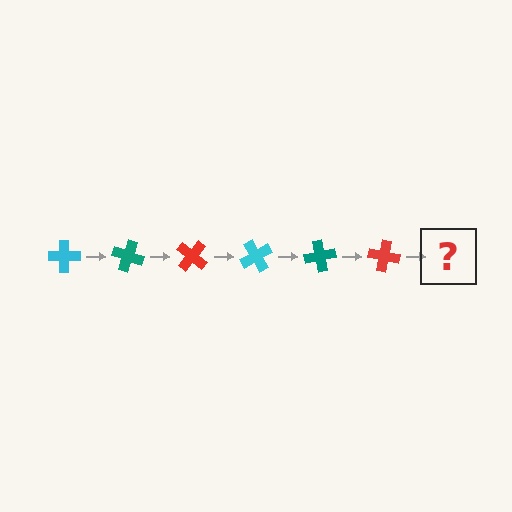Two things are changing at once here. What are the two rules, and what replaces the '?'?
The two rules are that it rotates 20 degrees each step and the color cycles through cyan, teal, and red. The '?' should be a cyan cross, rotated 120 degrees from the start.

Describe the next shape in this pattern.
It should be a cyan cross, rotated 120 degrees from the start.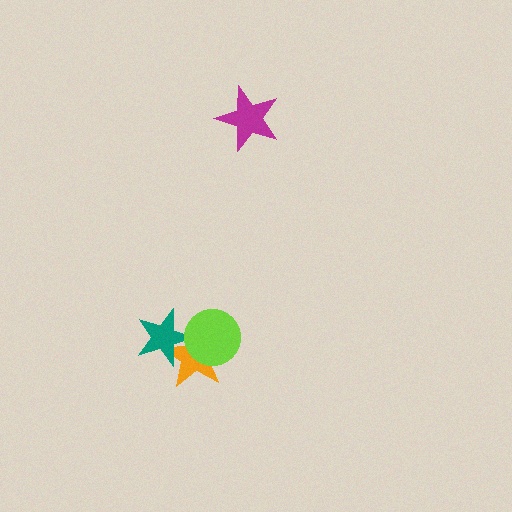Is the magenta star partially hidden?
No, no other shape covers it.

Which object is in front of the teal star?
The lime circle is in front of the teal star.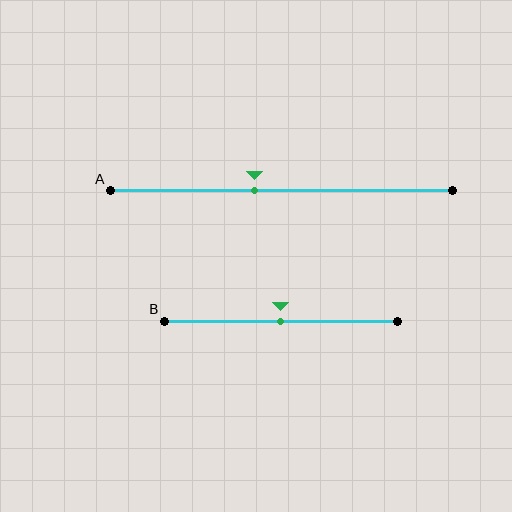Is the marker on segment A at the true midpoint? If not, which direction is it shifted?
No, the marker on segment A is shifted to the left by about 8% of the segment length.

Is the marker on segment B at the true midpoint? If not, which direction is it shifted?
Yes, the marker on segment B is at the true midpoint.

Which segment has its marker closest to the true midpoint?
Segment B has its marker closest to the true midpoint.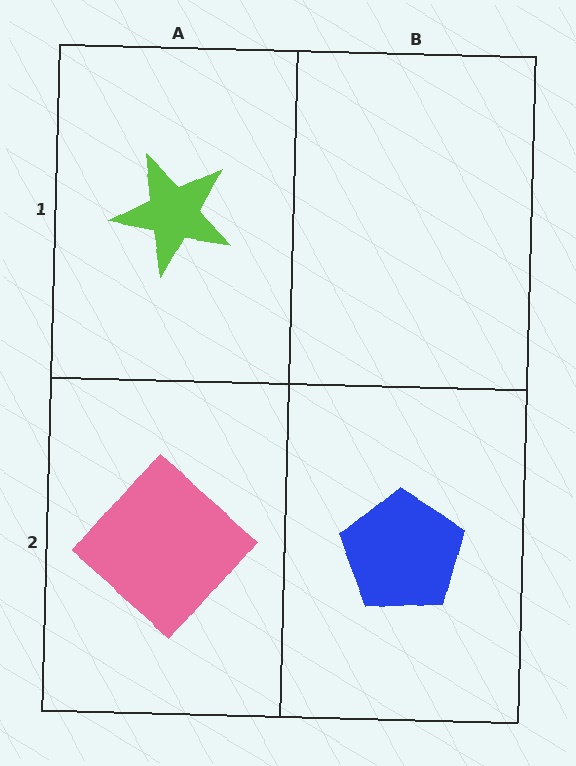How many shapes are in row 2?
2 shapes.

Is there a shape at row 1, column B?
No, that cell is empty.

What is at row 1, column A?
A lime star.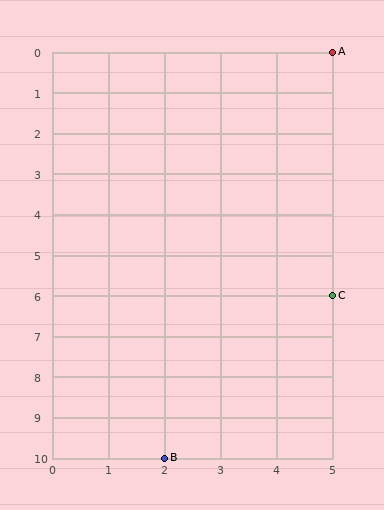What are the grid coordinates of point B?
Point B is at grid coordinates (2, 10).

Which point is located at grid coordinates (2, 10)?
Point B is at (2, 10).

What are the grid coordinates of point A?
Point A is at grid coordinates (5, 0).